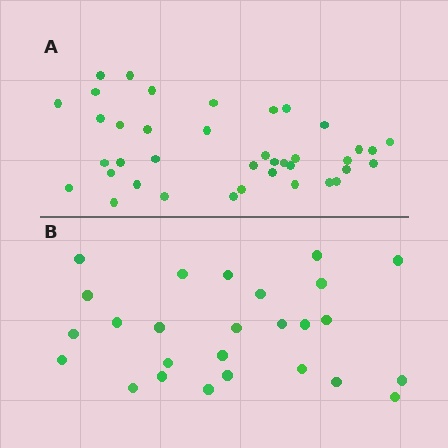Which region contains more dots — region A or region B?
Region A (the top region) has more dots.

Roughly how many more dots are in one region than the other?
Region A has approximately 15 more dots than region B.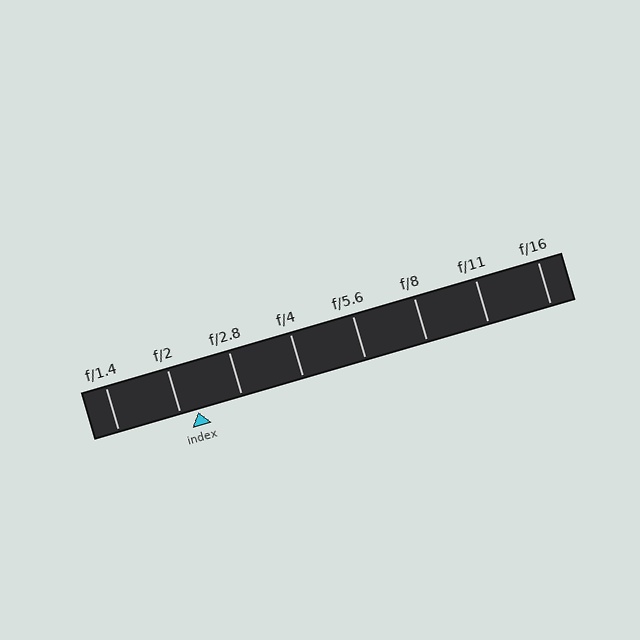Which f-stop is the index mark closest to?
The index mark is closest to f/2.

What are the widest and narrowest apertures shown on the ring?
The widest aperture shown is f/1.4 and the narrowest is f/16.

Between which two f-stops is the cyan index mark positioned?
The index mark is between f/2 and f/2.8.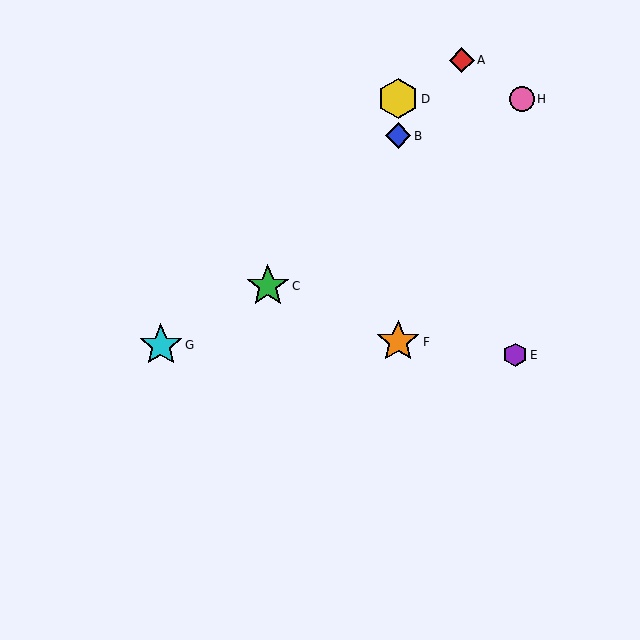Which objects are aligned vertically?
Objects B, D, F are aligned vertically.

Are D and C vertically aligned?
No, D is at x≈398 and C is at x≈268.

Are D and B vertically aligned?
Yes, both are at x≈398.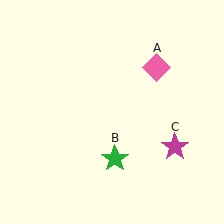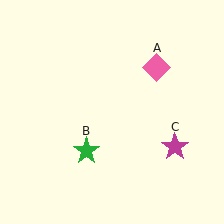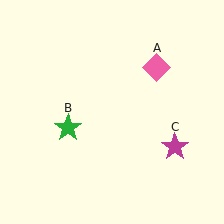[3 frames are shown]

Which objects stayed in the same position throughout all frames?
Pink diamond (object A) and magenta star (object C) remained stationary.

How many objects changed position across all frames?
1 object changed position: green star (object B).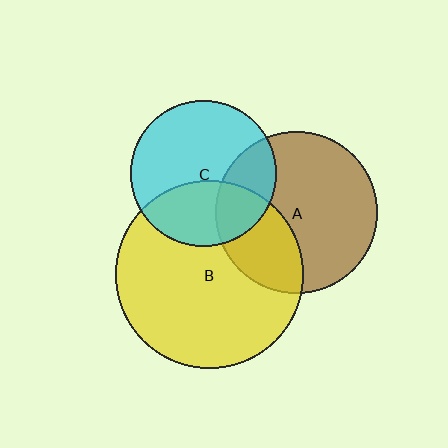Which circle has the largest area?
Circle B (yellow).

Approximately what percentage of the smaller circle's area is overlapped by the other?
Approximately 35%.